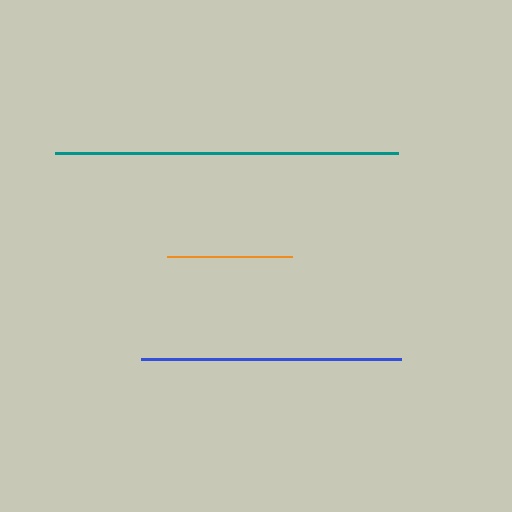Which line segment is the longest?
The teal line is the longest at approximately 343 pixels.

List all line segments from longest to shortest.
From longest to shortest: teal, blue, orange.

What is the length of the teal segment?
The teal segment is approximately 343 pixels long.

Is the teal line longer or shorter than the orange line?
The teal line is longer than the orange line.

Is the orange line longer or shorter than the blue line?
The blue line is longer than the orange line.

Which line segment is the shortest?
The orange line is the shortest at approximately 125 pixels.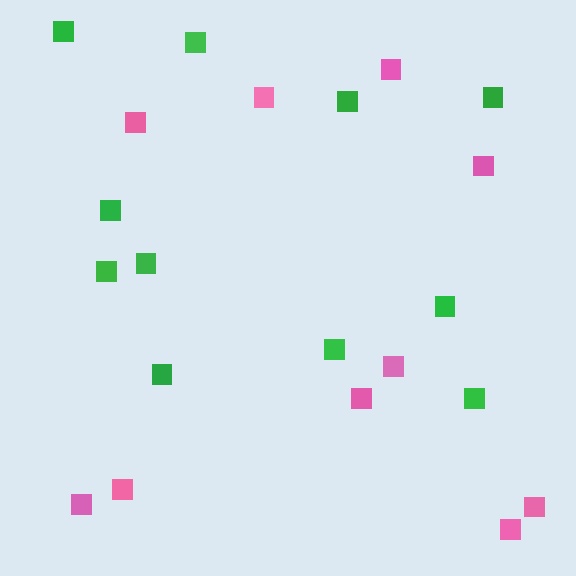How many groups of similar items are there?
There are 2 groups: one group of pink squares (10) and one group of green squares (11).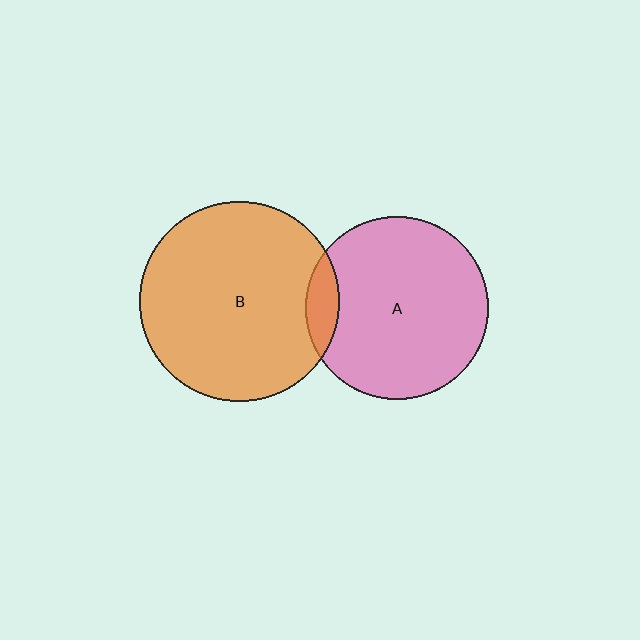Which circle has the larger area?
Circle B (orange).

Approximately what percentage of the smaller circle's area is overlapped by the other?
Approximately 10%.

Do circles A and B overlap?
Yes.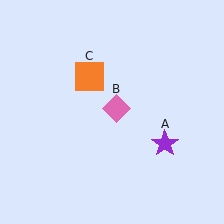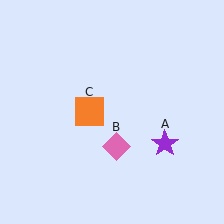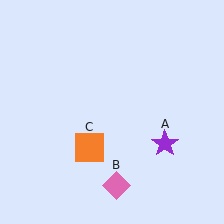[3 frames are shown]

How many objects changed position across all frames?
2 objects changed position: pink diamond (object B), orange square (object C).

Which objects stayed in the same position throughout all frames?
Purple star (object A) remained stationary.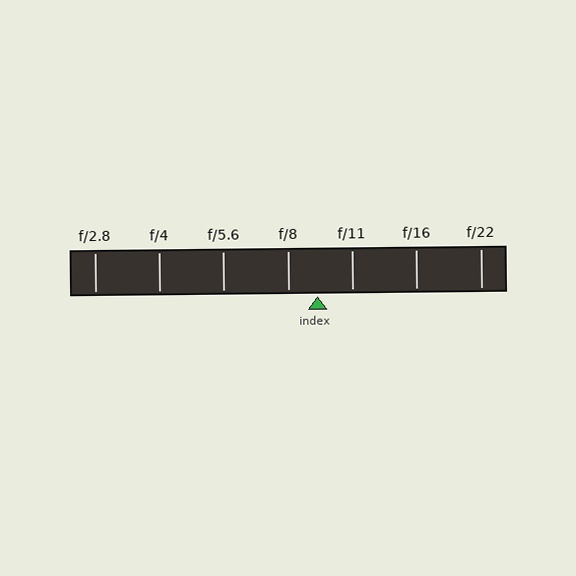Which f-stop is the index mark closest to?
The index mark is closest to f/8.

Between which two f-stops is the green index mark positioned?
The index mark is between f/8 and f/11.